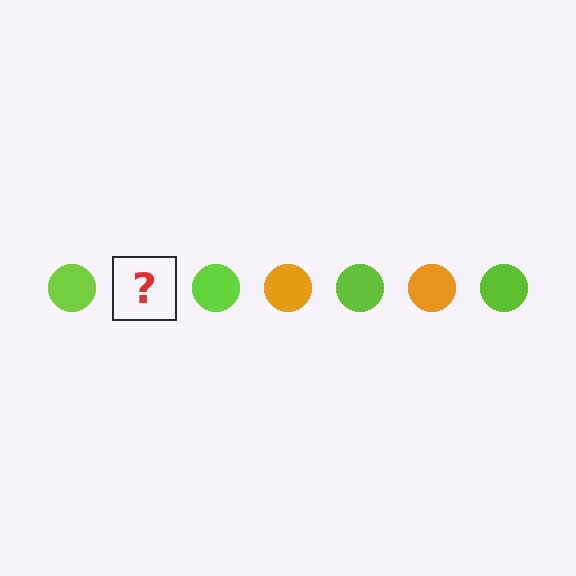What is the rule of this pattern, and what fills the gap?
The rule is that the pattern cycles through lime, orange circles. The gap should be filled with an orange circle.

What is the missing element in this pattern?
The missing element is an orange circle.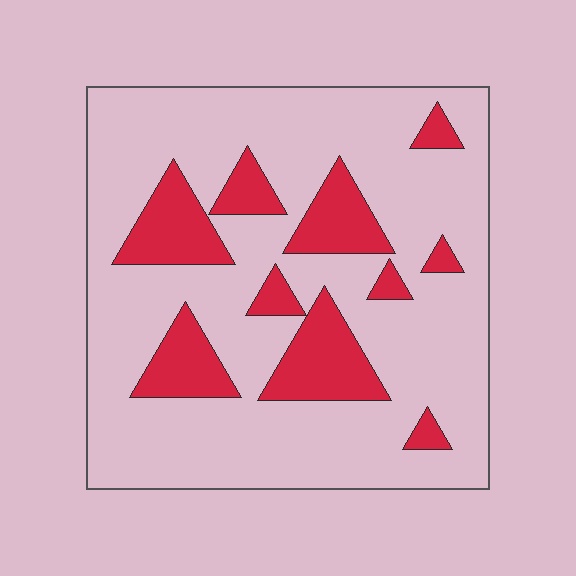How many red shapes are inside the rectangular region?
10.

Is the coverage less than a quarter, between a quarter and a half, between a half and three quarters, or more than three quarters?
Less than a quarter.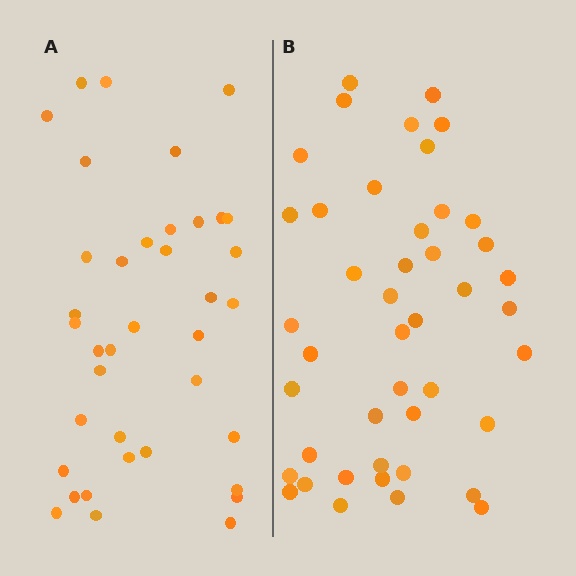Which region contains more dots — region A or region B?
Region B (the right region) has more dots.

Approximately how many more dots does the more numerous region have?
Region B has about 6 more dots than region A.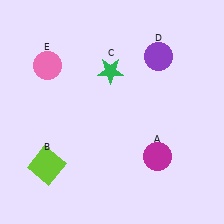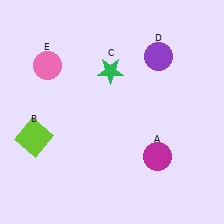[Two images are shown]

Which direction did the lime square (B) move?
The lime square (B) moved up.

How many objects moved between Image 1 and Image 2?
1 object moved between the two images.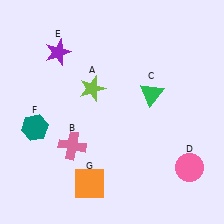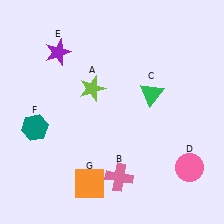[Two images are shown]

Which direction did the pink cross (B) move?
The pink cross (B) moved right.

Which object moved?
The pink cross (B) moved right.